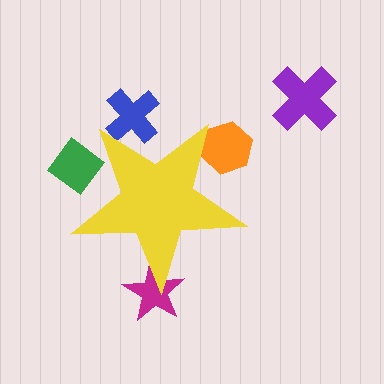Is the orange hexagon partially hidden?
Yes, the orange hexagon is partially hidden behind the yellow star.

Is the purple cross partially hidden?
No, the purple cross is fully visible.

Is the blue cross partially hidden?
Yes, the blue cross is partially hidden behind the yellow star.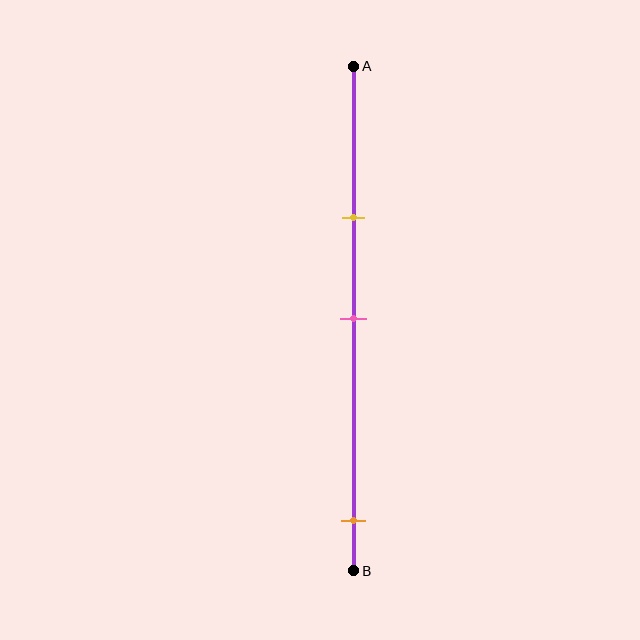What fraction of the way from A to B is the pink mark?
The pink mark is approximately 50% (0.5) of the way from A to B.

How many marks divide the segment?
There are 3 marks dividing the segment.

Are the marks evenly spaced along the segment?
No, the marks are not evenly spaced.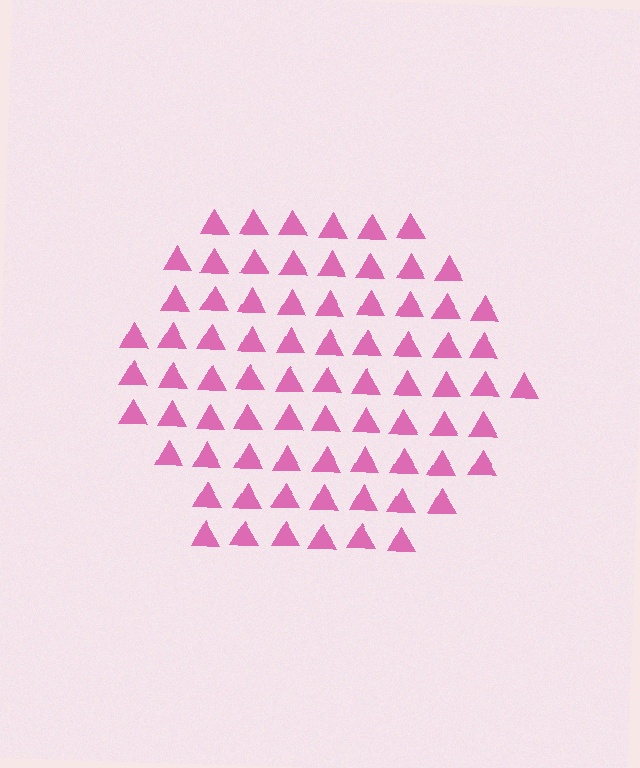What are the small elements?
The small elements are triangles.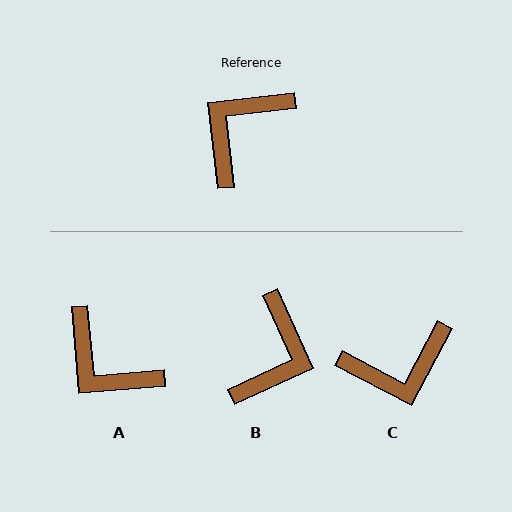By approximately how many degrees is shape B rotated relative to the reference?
Approximately 162 degrees clockwise.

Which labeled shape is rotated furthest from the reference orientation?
B, about 162 degrees away.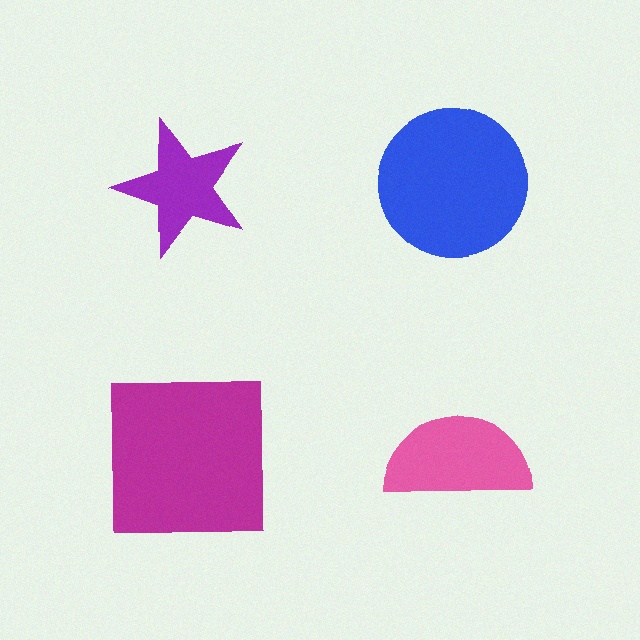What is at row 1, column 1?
A purple star.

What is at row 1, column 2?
A blue circle.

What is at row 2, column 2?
A pink semicircle.